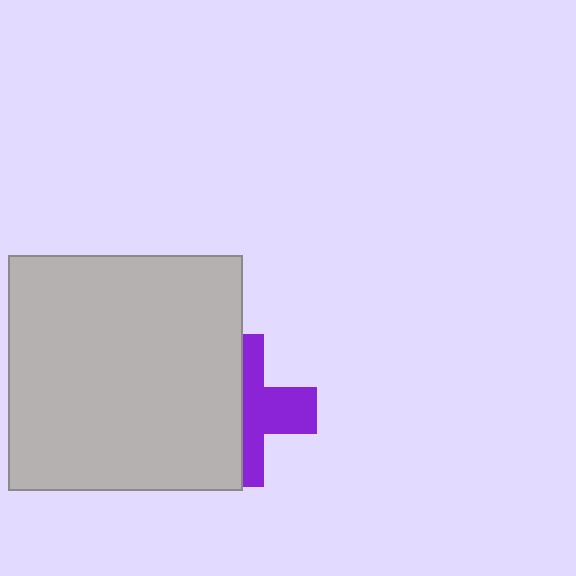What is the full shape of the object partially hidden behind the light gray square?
The partially hidden object is a purple cross.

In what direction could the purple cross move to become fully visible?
The purple cross could move right. That would shift it out from behind the light gray square entirely.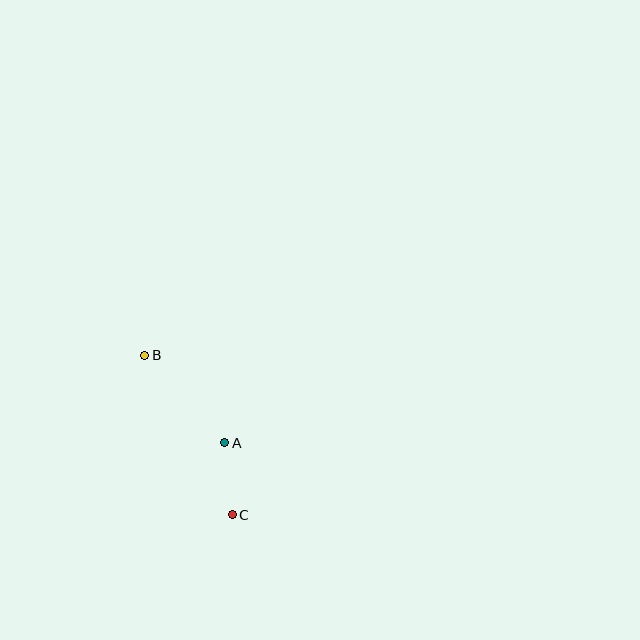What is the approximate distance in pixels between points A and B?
The distance between A and B is approximately 119 pixels.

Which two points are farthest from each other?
Points B and C are farthest from each other.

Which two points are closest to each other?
Points A and C are closest to each other.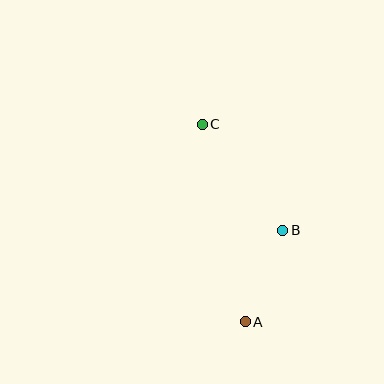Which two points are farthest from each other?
Points A and C are farthest from each other.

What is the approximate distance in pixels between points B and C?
The distance between B and C is approximately 133 pixels.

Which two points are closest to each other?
Points A and B are closest to each other.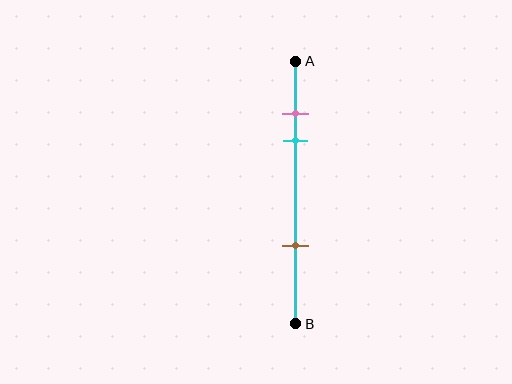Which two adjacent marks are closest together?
The pink and cyan marks are the closest adjacent pair.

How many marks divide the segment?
There are 3 marks dividing the segment.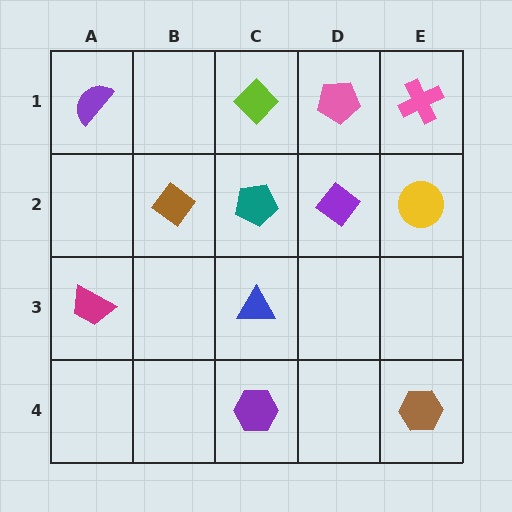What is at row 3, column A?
A magenta trapezoid.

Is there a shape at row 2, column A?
No, that cell is empty.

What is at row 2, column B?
A brown diamond.